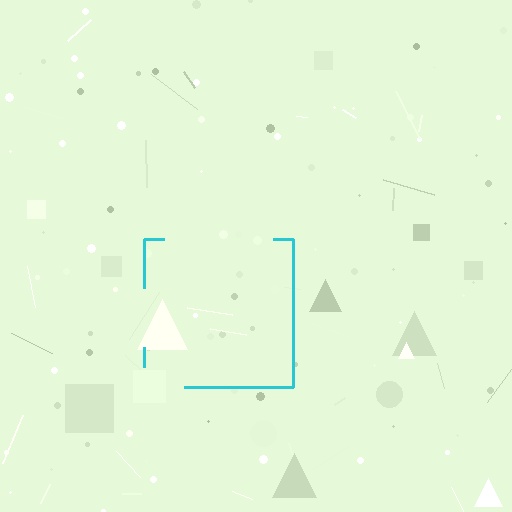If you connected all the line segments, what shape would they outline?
They would outline a square.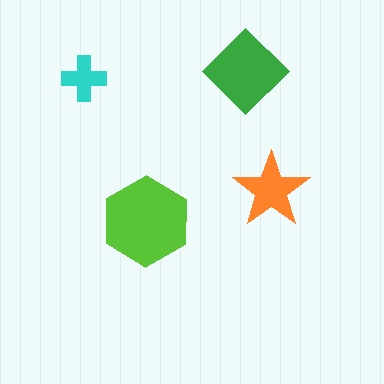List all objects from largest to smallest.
The lime hexagon, the green diamond, the orange star, the cyan cross.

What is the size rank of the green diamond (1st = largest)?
2nd.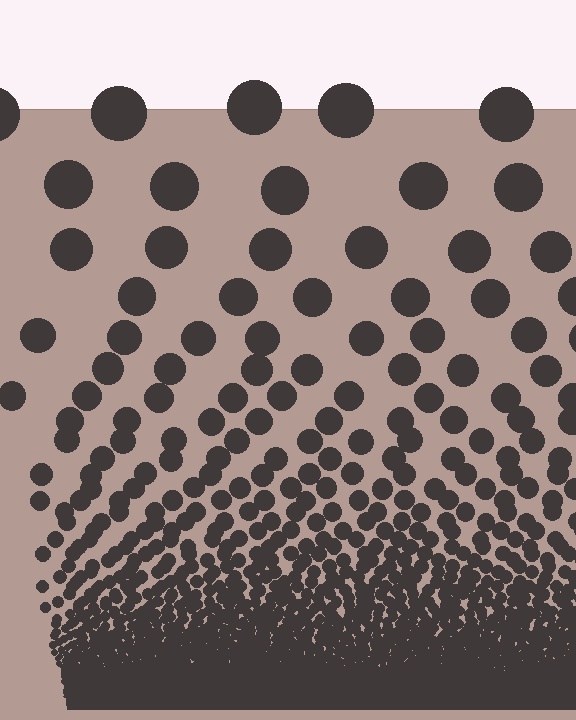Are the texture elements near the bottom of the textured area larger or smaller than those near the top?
Smaller. The gradient is inverted — elements near the bottom are smaller and denser.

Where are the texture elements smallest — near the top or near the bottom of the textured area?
Near the bottom.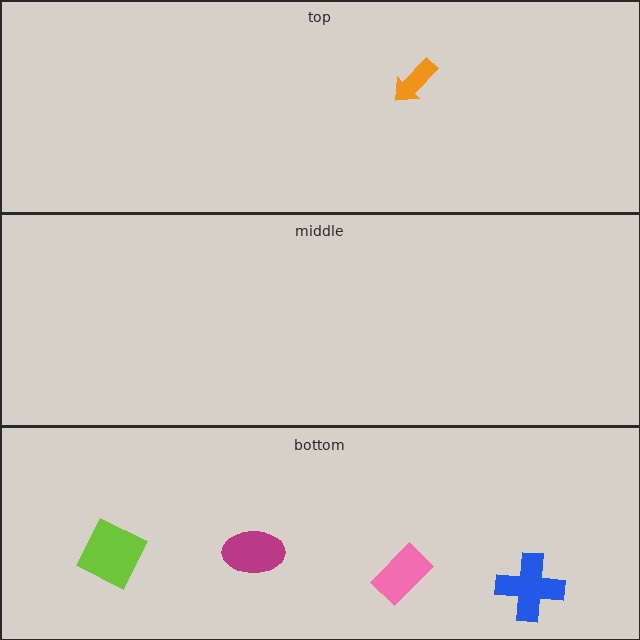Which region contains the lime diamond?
The bottom region.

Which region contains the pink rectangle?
The bottom region.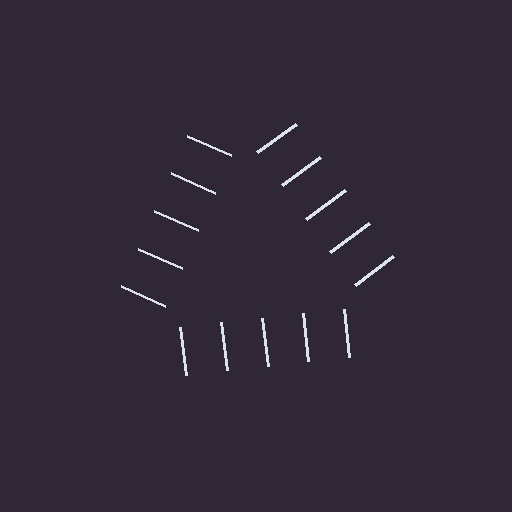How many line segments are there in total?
15 — 5 along each of the 3 edges.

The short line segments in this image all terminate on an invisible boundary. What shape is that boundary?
An illusory triangle — the line segments terminate on its edges but no continuous stroke is drawn.